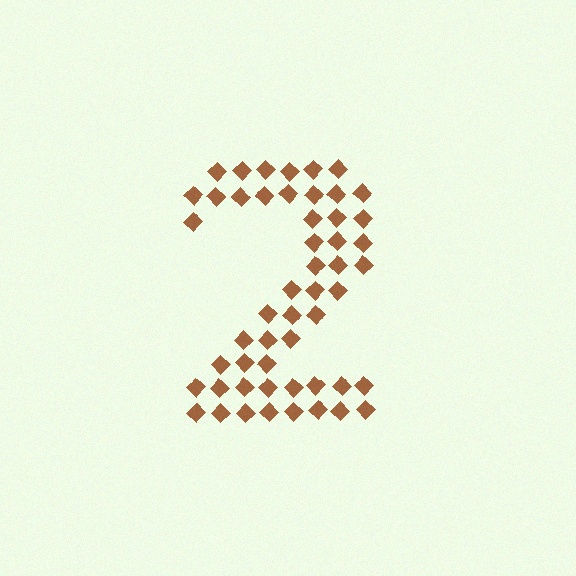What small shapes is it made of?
It is made of small diamonds.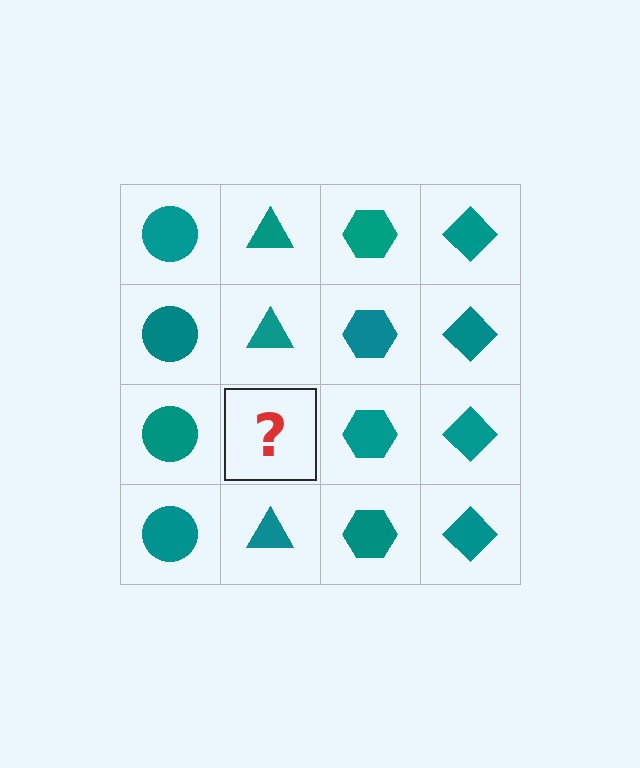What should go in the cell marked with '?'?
The missing cell should contain a teal triangle.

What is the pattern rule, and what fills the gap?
The rule is that each column has a consistent shape. The gap should be filled with a teal triangle.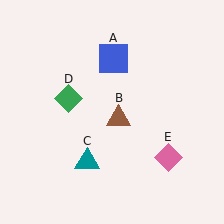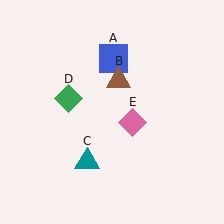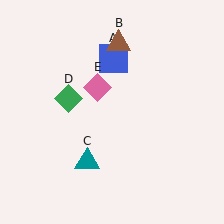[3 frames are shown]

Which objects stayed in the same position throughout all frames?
Blue square (object A) and teal triangle (object C) and green diamond (object D) remained stationary.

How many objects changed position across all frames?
2 objects changed position: brown triangle (object B), pink diamond (object E).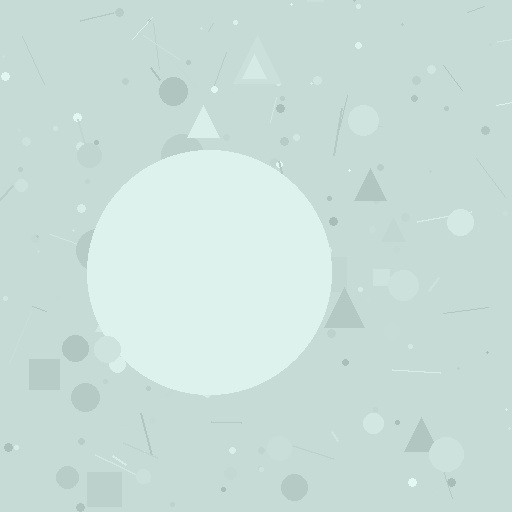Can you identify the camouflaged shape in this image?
The camouflaged shape is a circle.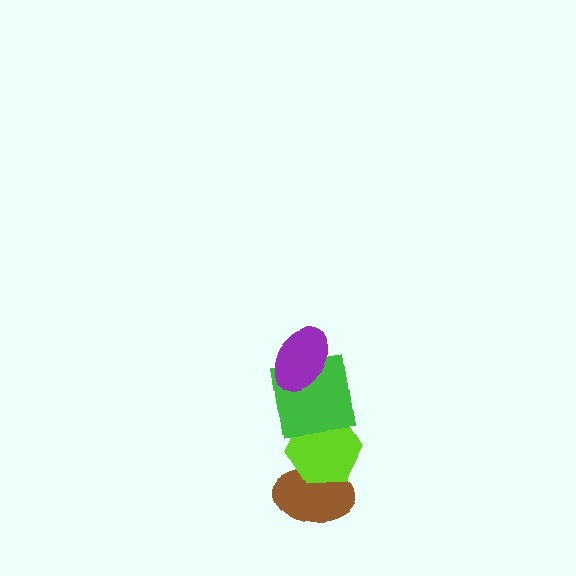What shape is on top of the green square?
The purple ellipse is on top of the green square.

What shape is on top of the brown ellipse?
The lime hexagon is on top of the brown ellipse.